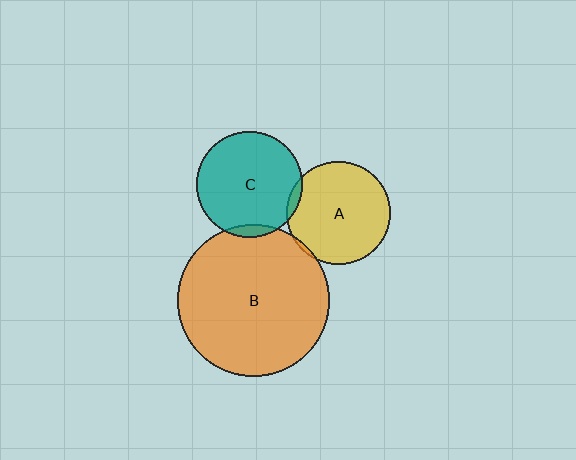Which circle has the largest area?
Circle B (orange).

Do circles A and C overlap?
Yes.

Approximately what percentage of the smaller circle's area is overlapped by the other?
Approximately 5%.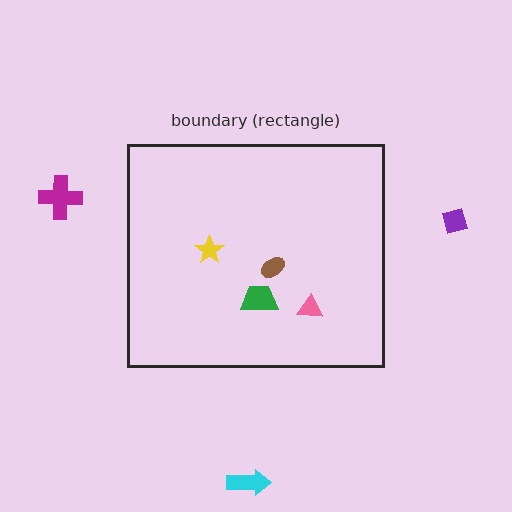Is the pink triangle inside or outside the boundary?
Inside.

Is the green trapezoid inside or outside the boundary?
Inside.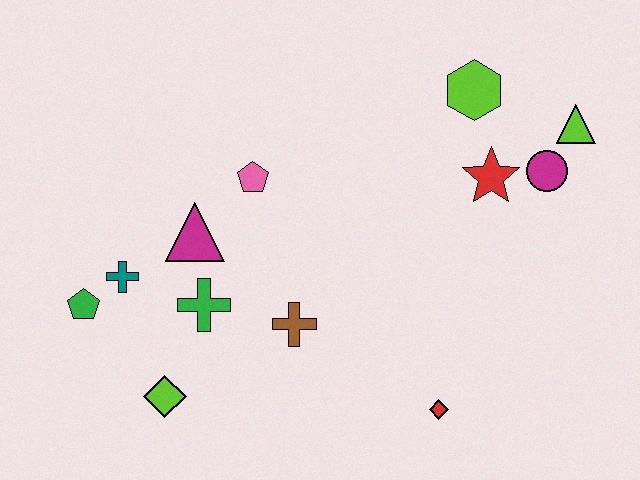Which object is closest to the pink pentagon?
The magenta triangle is closest to the pink pentagon.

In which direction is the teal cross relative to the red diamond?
The teal cross is to the left of the red diamond.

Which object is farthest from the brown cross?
The lime triangle is farthest from the brown cross.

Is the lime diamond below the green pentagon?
Yes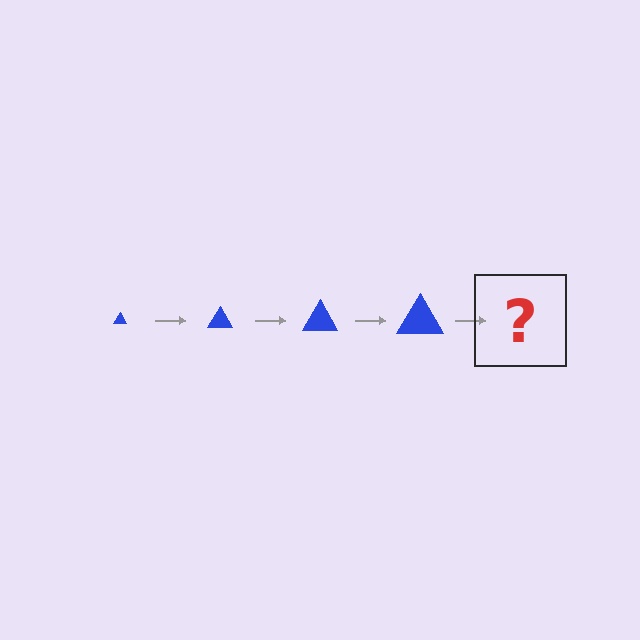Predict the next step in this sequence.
The next step is a blue triangle, larger than the previous one.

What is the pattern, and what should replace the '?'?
The pattern is that the triangle gets progressively larger each step. The '?' should be a blue triangle, larger than the previous one.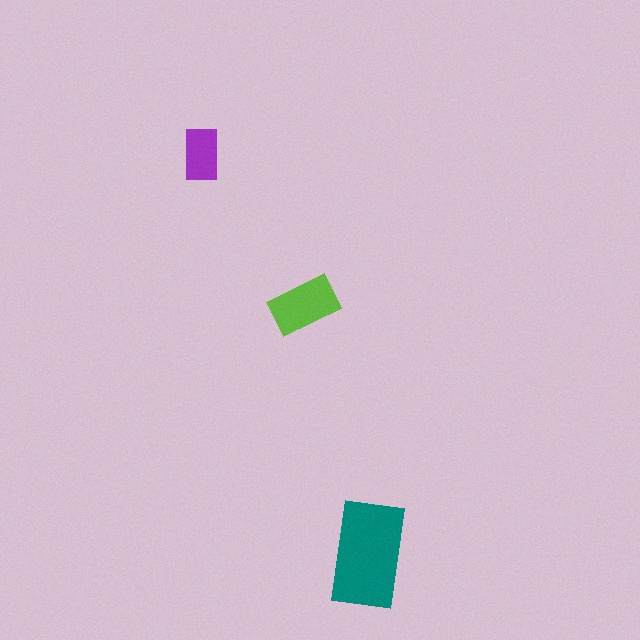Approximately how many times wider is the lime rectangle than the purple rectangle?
About 1.5 times wider.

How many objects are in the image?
There are 3 objects in the image.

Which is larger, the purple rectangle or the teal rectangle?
The teal one.